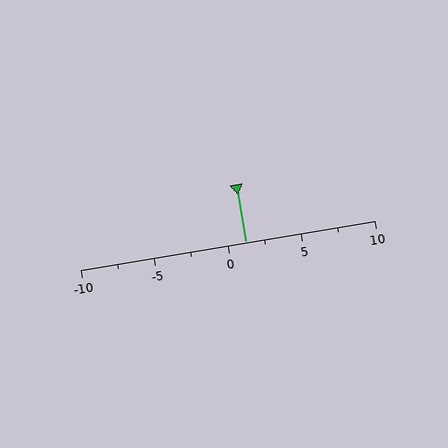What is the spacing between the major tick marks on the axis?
The major ticks are spaced 5 apart.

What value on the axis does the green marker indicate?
The marker indicates approximately 1.2.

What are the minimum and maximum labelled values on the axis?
The axis runs from -10 to 10.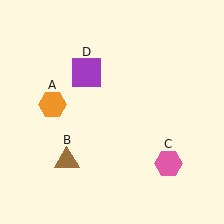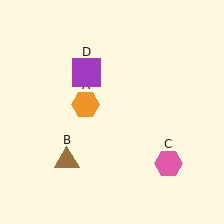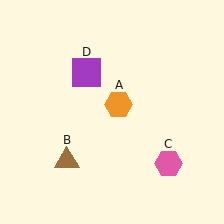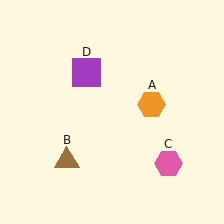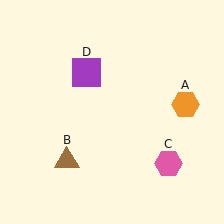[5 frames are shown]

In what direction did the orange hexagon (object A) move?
The orange hexagon (object A) moved right.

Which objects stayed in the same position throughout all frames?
Brown triangle (object B) and pink hexagon (object C) and purple square (object D) remained stationary.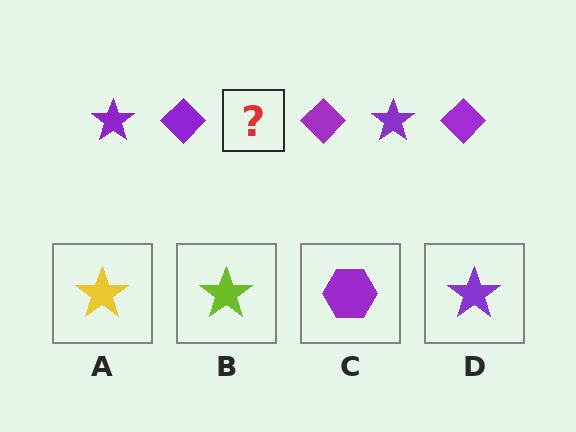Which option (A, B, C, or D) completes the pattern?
D.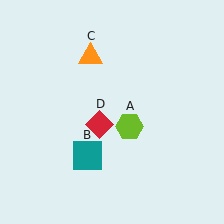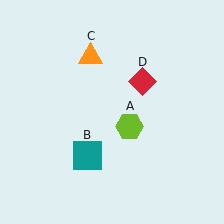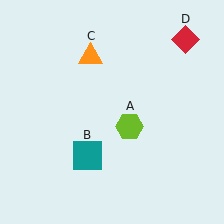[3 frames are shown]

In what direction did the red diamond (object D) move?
The red diamond (object D) moved up and to the right.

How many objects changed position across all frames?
1 object changed position: red diamond (object D).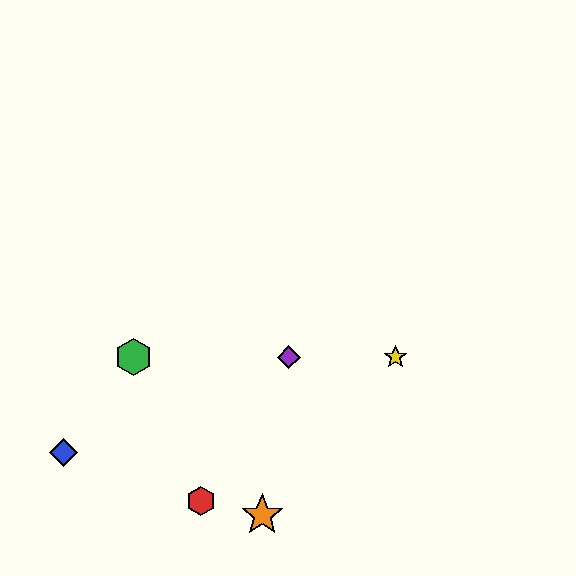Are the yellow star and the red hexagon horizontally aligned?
No, the yellow star is at y≈357 and the red hexagon is at y≈501.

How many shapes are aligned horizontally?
3 shapes (the green hexagon, the yellow star, the purple diamond) are aligned horizontally.